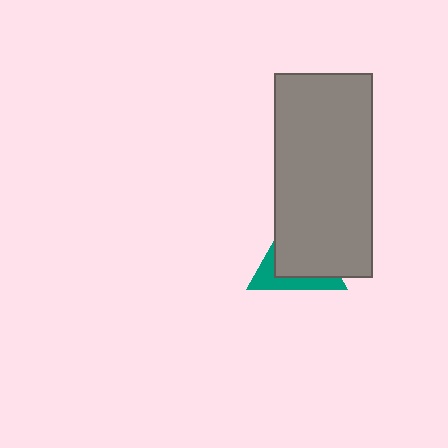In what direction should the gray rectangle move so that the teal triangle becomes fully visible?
The gray rectangle should move toward the upper-right. That is the shortest direction to clear the overlap and leave the teal triangle fully visible.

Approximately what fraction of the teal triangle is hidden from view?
Roughly 67% of the teal triangle is hidden behind the gray rectangle.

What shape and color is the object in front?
The object in front is a gray rectangle.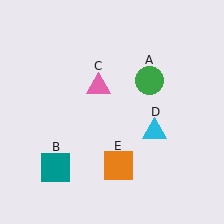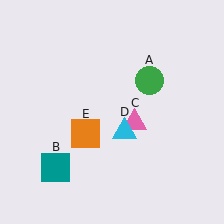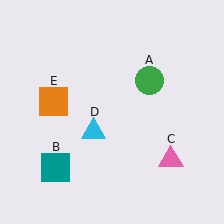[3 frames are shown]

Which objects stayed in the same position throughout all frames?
Green circle (object A) and teal square (object B) remained stationary.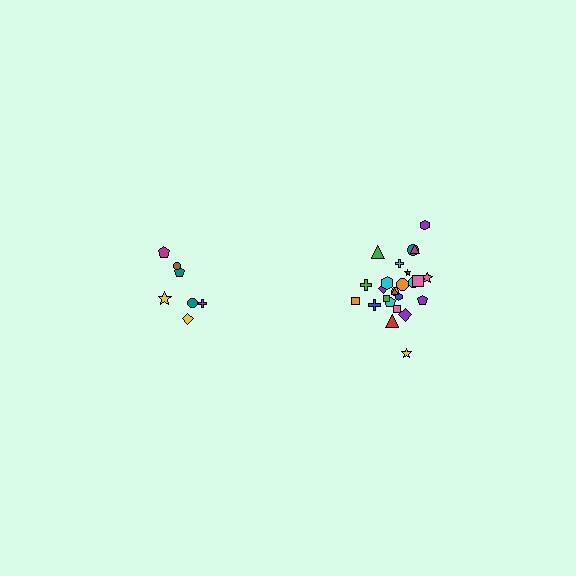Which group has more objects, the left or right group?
The right group.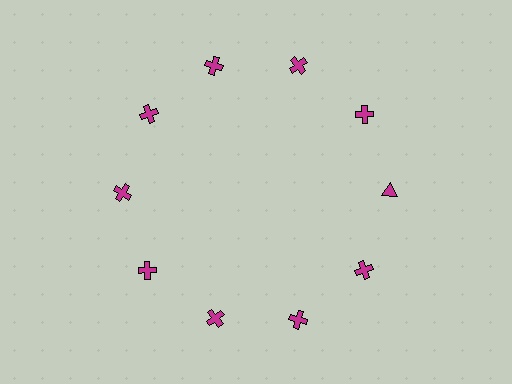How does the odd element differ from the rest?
It has a different shape: triangle instead of cross.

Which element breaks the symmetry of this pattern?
The magenta triangle at roughly the 3 o'clock position breaks the symmetry. All other shapes are magenta crosses.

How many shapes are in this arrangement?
There are 10 shapes arranged in a ring pattern.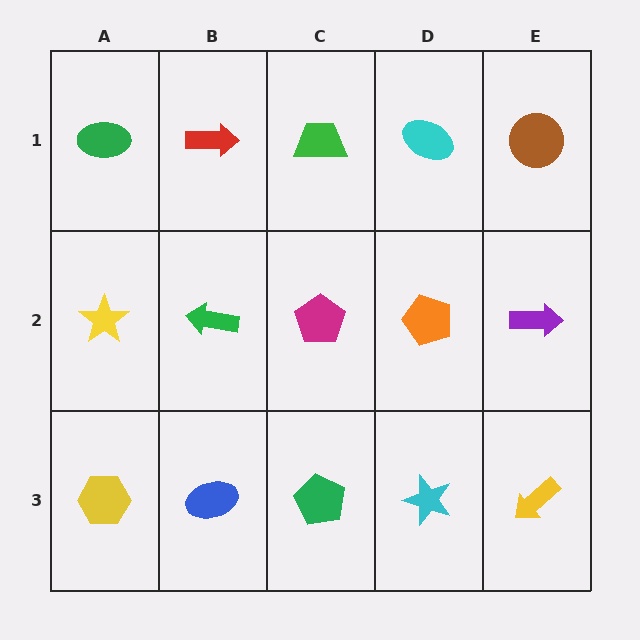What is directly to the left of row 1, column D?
A green trapezoid.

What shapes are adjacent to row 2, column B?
A red arrow (row 1, column B), a blue ellipse (row 3, column B), a yellow star (row 2, column A), a magenta pentagon (row 2, column C).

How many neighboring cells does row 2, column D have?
4.